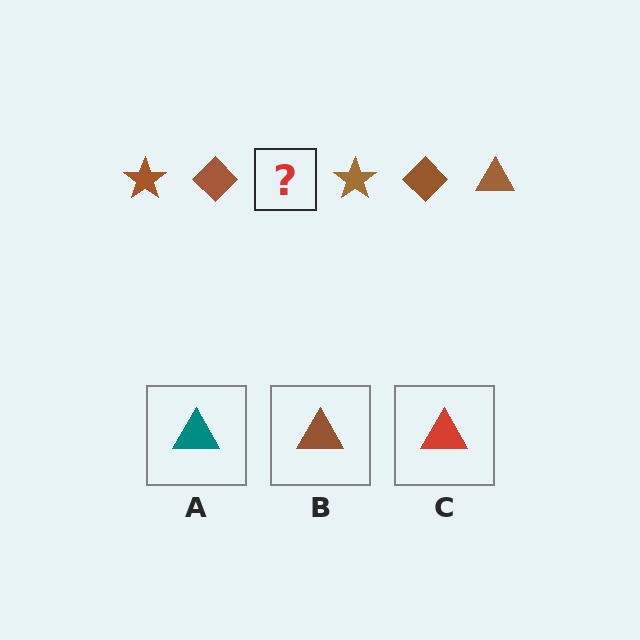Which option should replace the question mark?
Option B.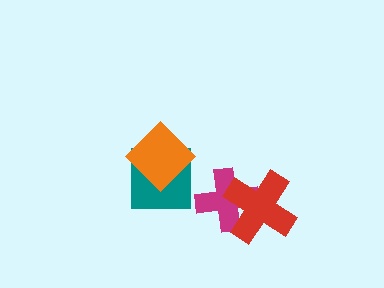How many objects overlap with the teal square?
1 object overlaps with the teal square.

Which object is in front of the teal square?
The orange diamond is in front of the teal square.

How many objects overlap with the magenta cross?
1 object overlaps with the magenta cross.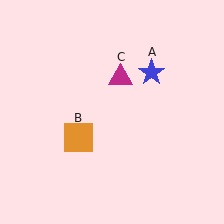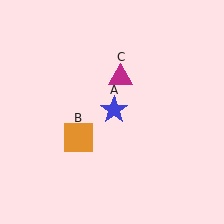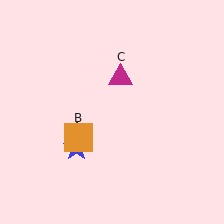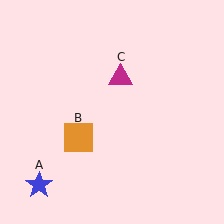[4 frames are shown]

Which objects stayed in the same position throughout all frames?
Orange square (object B) and magenta triangle (object C) remained stationary.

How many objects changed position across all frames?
1 object changed position: blue star (object A).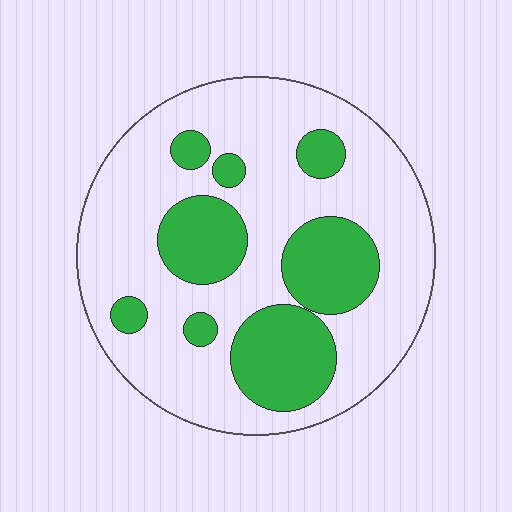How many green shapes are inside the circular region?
8.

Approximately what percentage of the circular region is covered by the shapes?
Approximately 30%.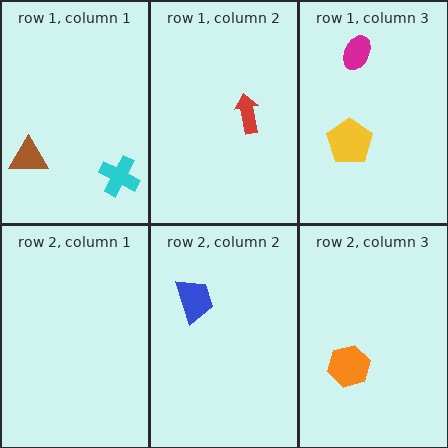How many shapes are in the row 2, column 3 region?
1.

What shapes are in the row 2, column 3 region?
The orange hexagon.